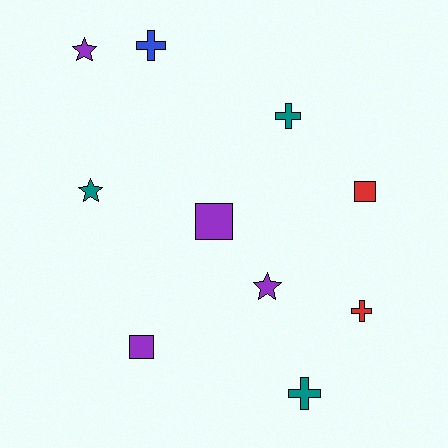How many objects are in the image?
There are 10 objects.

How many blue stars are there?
There are no blue stars.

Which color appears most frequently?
Purple, with 4 objects.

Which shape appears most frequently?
Cross, with 4 objects.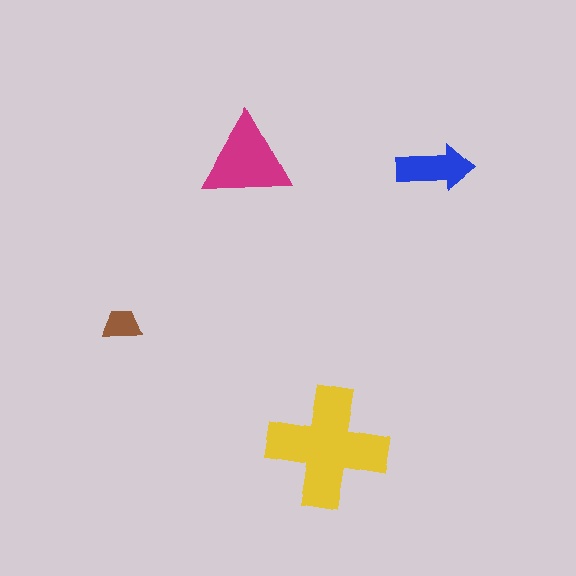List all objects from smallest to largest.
The brown trapezoid, the blue arrow, the magenta triangle, the yellow cross.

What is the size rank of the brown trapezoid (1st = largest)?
4th.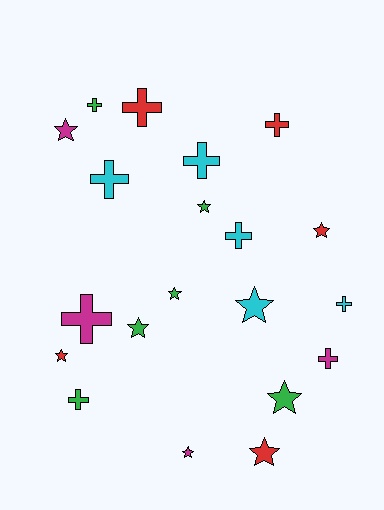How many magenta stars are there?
There are 2 magenta stars.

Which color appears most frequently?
Green, with 6 objects.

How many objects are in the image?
There are 20 objects.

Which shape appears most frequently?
Star, with 10 objects.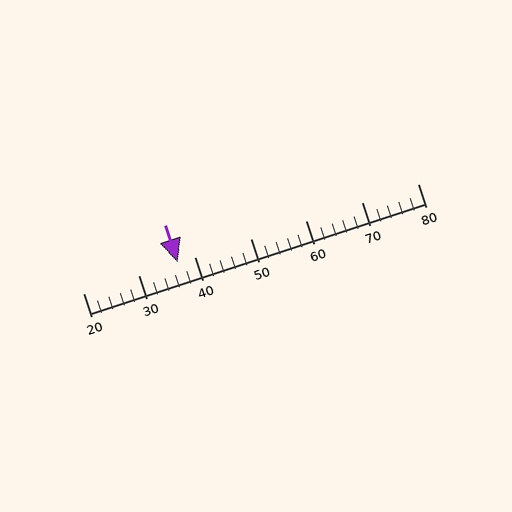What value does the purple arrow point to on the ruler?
The purple arrow points to approximately 37.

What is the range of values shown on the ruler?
The ruler shows values from 20 to 80.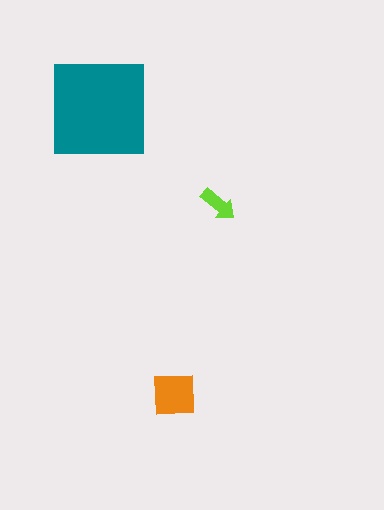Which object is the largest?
The teal square.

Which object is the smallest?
The lime arrow.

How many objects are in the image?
There are 3 objects in the image.